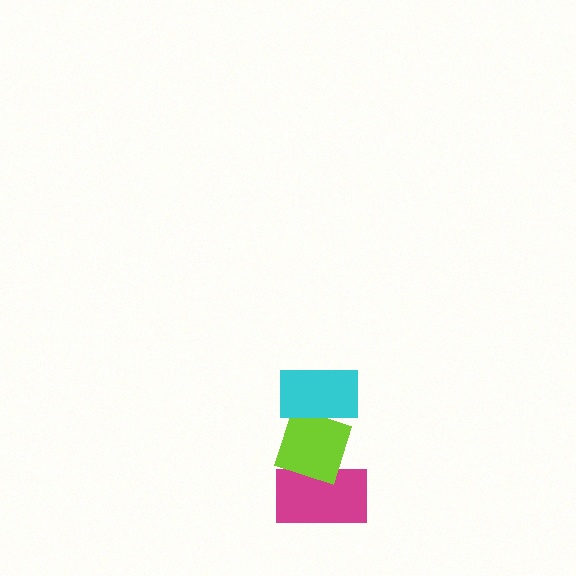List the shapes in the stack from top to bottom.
From top to bottom: the cyan rectangle, the lime diamond, the magenta rectangle.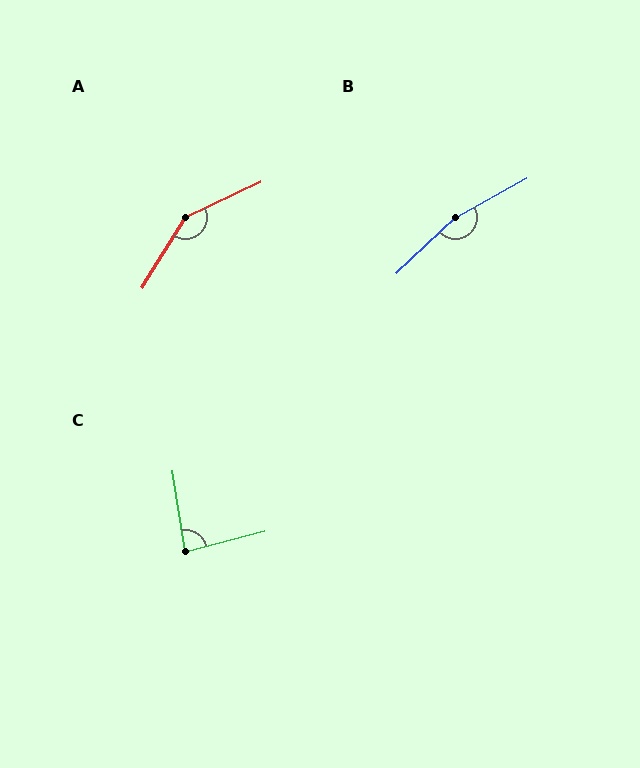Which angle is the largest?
B, at approximately 165 degrees.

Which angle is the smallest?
C, at approximately 84 degrees.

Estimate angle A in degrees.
Approximately 147 degrees.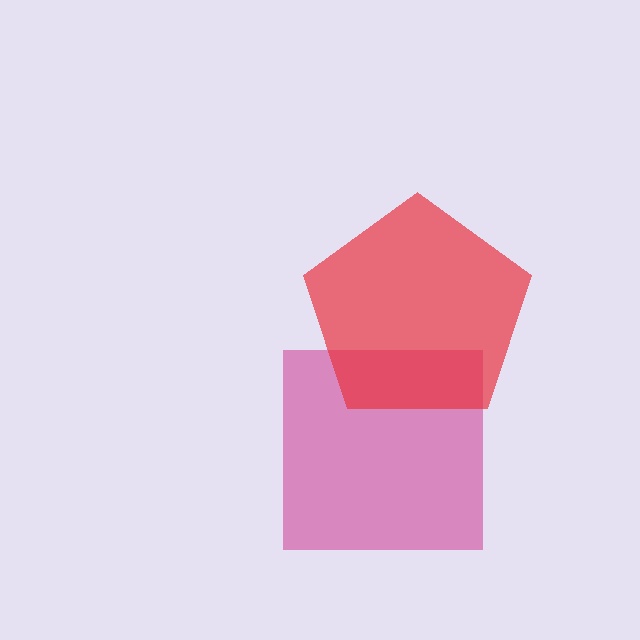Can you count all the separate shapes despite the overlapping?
Yes, there are 2 separate shapes.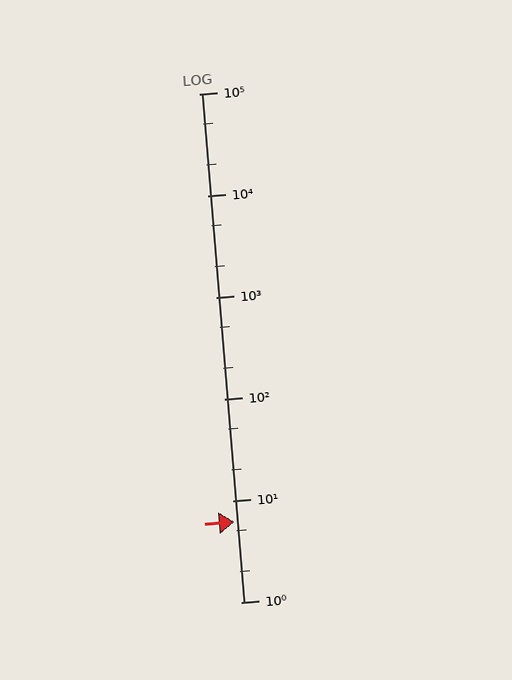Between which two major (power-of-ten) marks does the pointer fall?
The pointer is between 1 and 10.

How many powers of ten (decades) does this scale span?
The scale spans 5 decades, from 1 to 100000.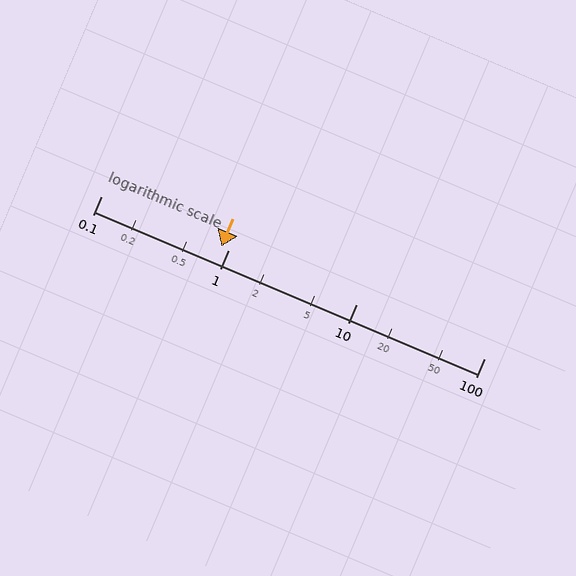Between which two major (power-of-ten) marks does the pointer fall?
The pointer is between 0.1 and 1.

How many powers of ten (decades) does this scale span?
The scale spans 3 decades, from 0.1 to 100.